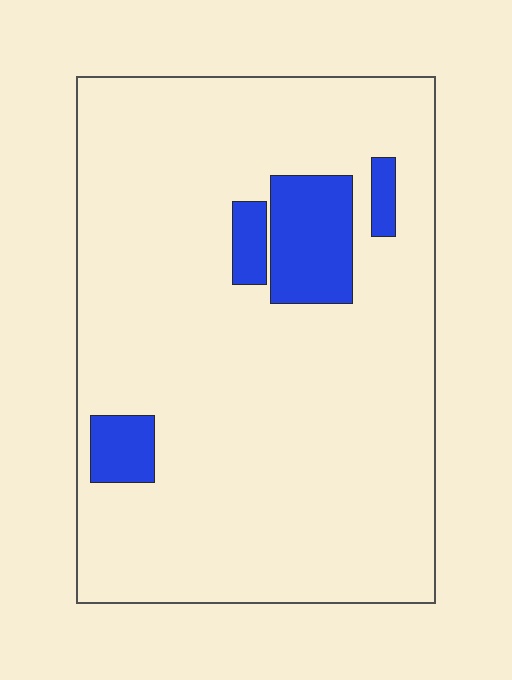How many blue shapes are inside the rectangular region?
4.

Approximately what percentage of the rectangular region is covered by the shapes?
Approximately 10%.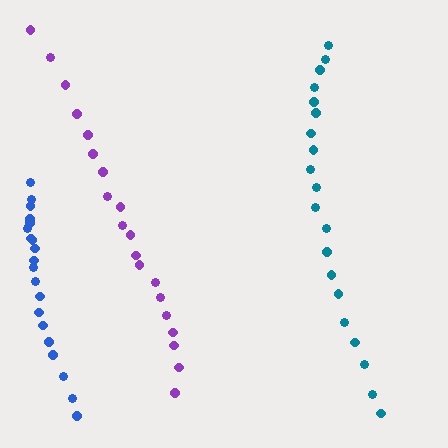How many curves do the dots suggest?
There are 3 distinct paths.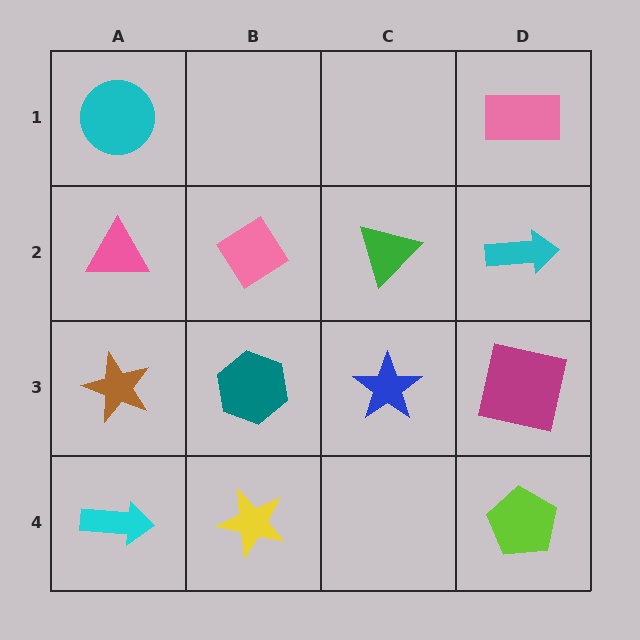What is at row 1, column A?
A cyan circle.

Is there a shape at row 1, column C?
No, that cell is empty.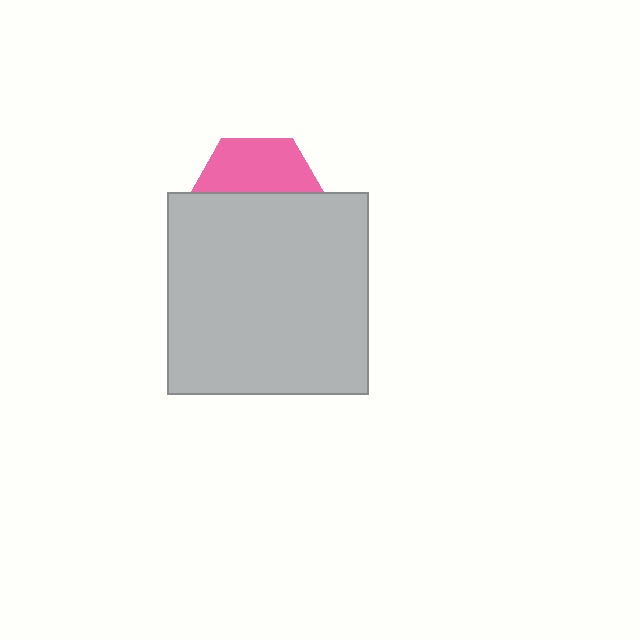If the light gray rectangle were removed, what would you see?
You would see the complete pink hexagon.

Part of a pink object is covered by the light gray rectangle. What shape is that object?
It is a hexagon.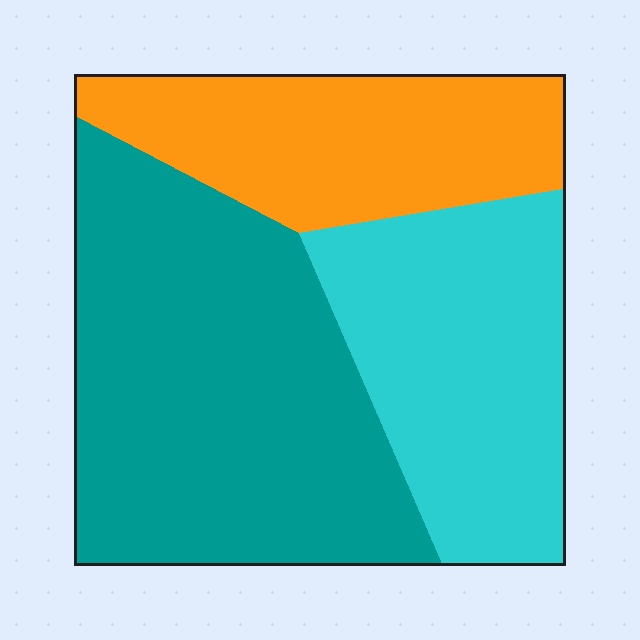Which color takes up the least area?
Orange, at roughly 25%.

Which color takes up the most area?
Teal, at roughly 45%.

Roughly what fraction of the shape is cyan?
Cyan covers roughly 30% of the shape.